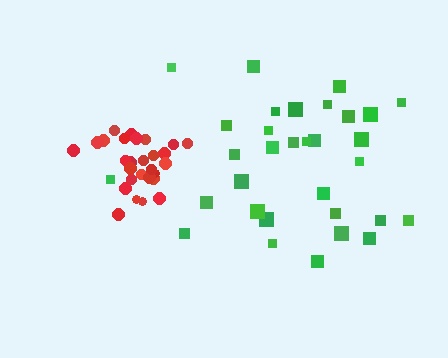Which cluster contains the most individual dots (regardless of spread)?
Green (32).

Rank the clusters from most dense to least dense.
red, green.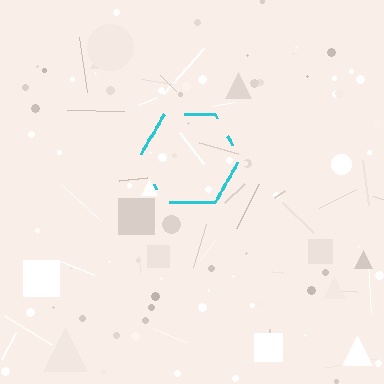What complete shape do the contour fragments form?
The contour fragments form a hexagon.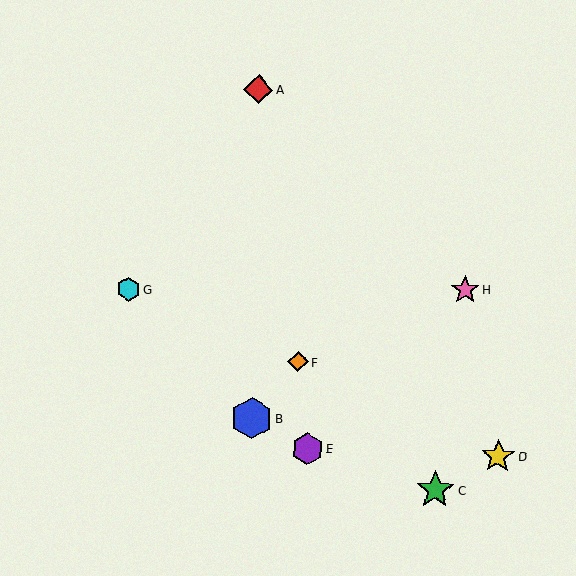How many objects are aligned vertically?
2 objects (A, B) are aligned vertically.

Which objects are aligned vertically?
Objects A, B are aligned vertically.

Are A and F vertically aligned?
No, A is at x≈259 and F is at x≈298.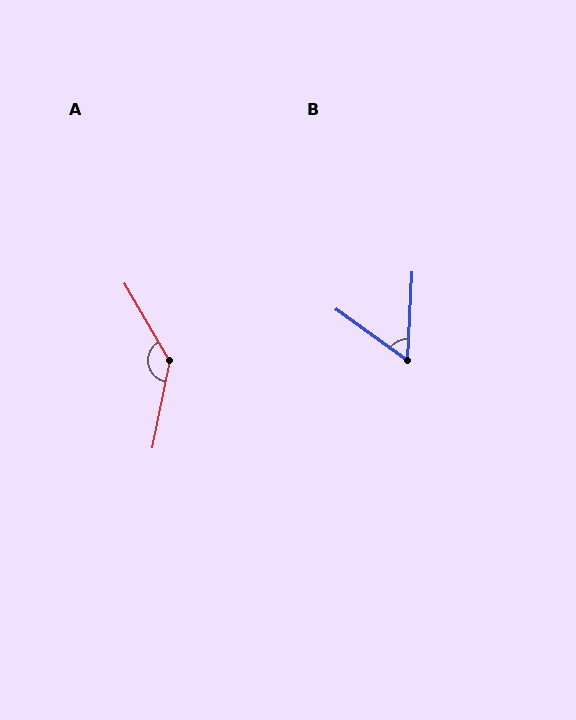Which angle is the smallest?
B, at approximately 57 degrees.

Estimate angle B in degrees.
Approximately 57 degrees.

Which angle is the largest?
A, at approximately 138 degrees.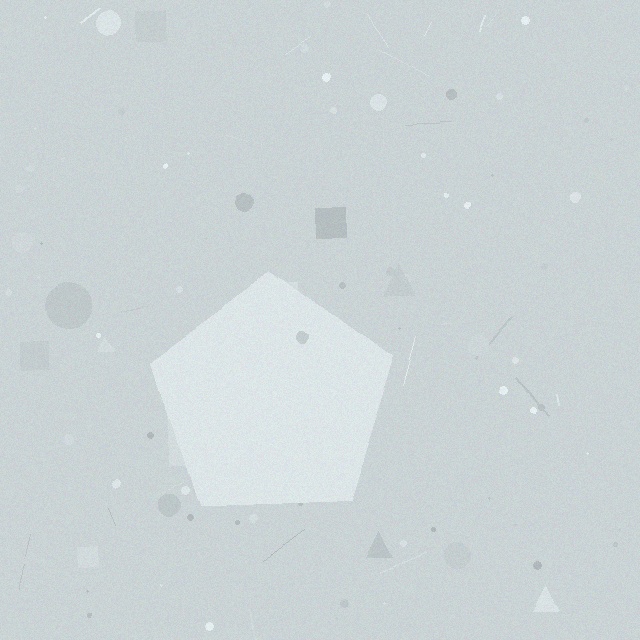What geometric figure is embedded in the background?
A pentagon is embedded in the background.